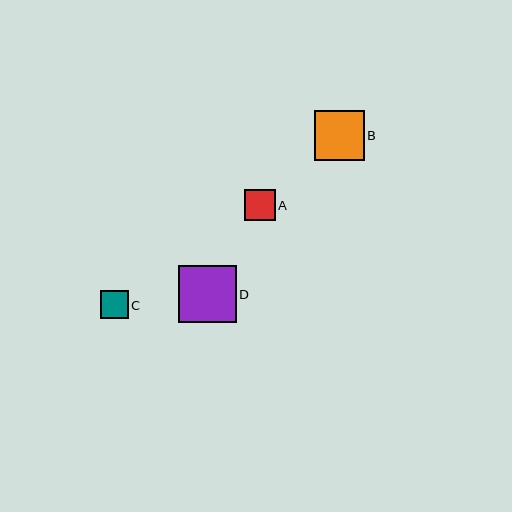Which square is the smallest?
Square C is the smallest with a size of approximately 28 pixels.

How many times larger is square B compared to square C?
Square B is approximately 1.8 times the size of square C.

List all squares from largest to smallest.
From largest to smallest: D, B, A, C.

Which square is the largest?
Square D is the largest with a size of approximately 57 pixels.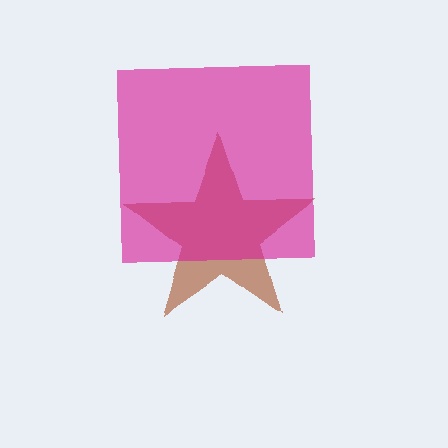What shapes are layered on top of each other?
The layered shapes are: a brown star, a magenta square.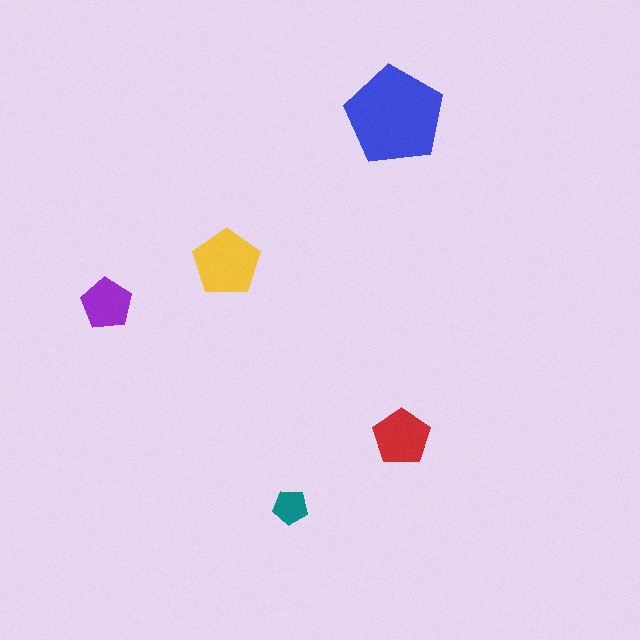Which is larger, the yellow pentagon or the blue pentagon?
The blue one.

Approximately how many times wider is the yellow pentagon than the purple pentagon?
About 1.5 times wider.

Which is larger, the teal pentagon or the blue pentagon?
The blue one.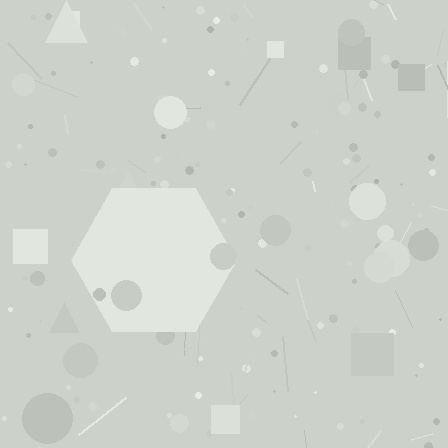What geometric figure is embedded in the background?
A hexagon is embedded in the background.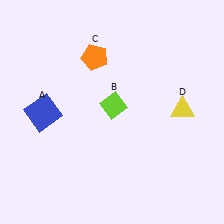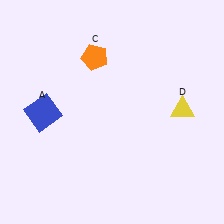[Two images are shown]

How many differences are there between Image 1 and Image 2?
There is 1 difference between the two images.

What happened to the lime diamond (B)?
The lime diamond (B) was removed in Image 2. It was in the top-right area of Image 1.